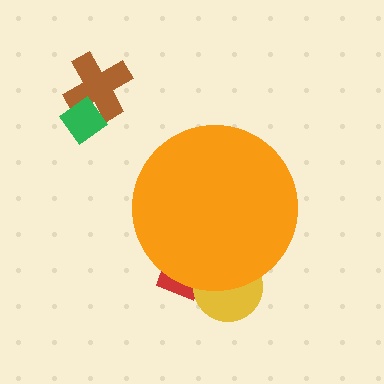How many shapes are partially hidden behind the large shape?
2 shapes are partially hidden.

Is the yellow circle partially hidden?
Yes, the yellow circle is partially hidden behind the orange circle.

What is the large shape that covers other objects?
An orange circle.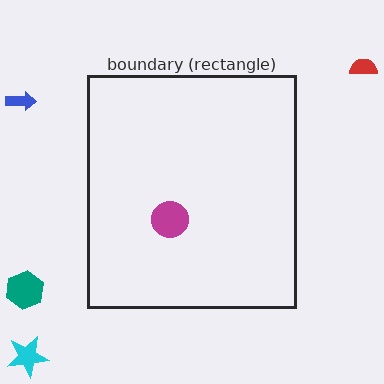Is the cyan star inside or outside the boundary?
Outside.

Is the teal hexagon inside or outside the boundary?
Outside.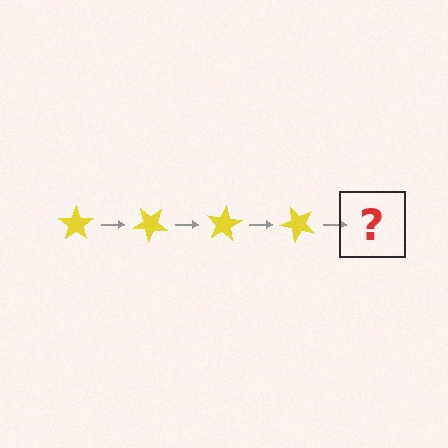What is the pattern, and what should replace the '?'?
The pattern is that the star rotates 40 degrees each step. The '?' should be a yellow star rotated 160 degrees.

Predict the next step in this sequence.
The next step is a yellow star rotated 160 degrees.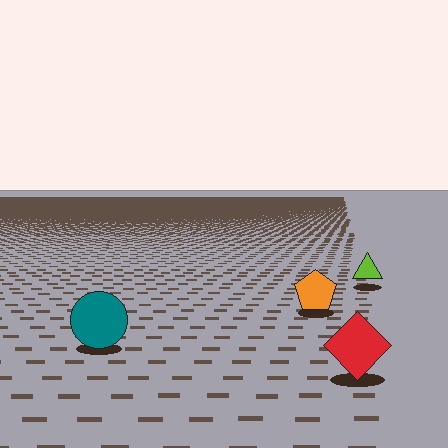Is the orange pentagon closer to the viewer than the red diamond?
No. The red diamond is closer — you can tell from the texture gradient: the ground texture is coarser near it.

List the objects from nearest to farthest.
From nearest to farthest: the red diamond, the teal circle, the orange pentagon, the lime triangle.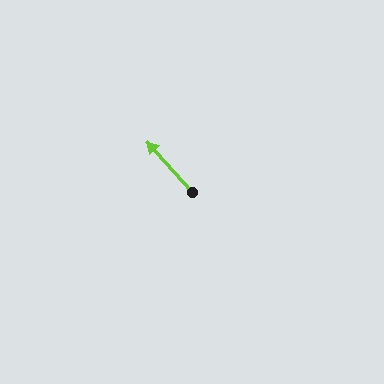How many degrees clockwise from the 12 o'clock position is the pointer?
Approximately 318 degrees.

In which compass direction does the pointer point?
Northwest.